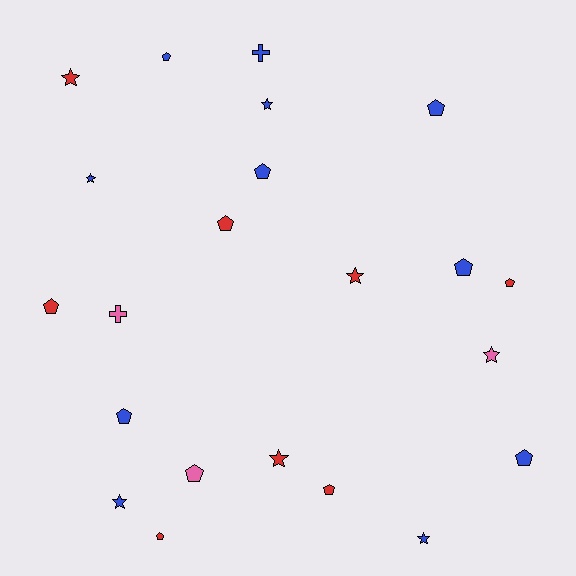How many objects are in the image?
There are 22 objects.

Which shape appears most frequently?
Pentagon, with 12 objects.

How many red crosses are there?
There are no red crosses.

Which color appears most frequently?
Blue, with 11 objects.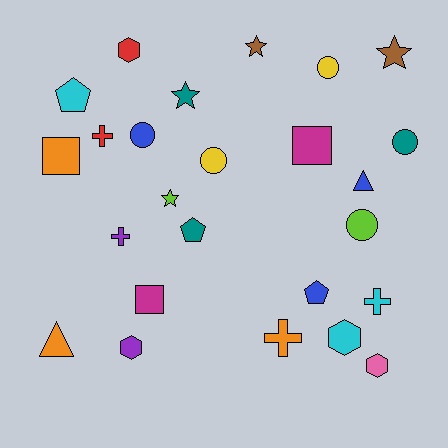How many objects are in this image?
There are 25 objects.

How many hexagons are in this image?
There are 4 hexagons.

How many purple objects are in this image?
There are 2 purple objects.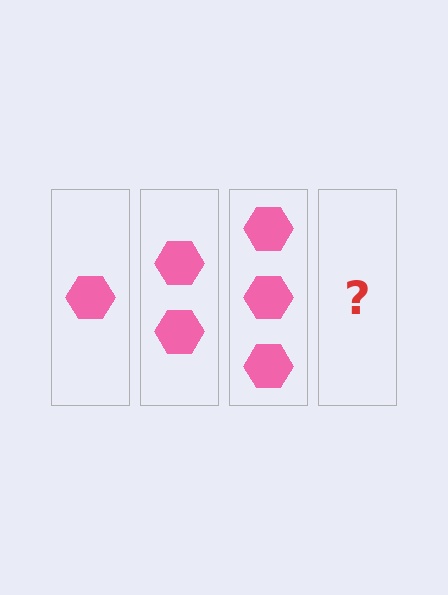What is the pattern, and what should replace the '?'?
The pattern is that each step adds one more hexagon. The '?' should be 4 hexagons.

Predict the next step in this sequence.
The next step is 4 hexagons.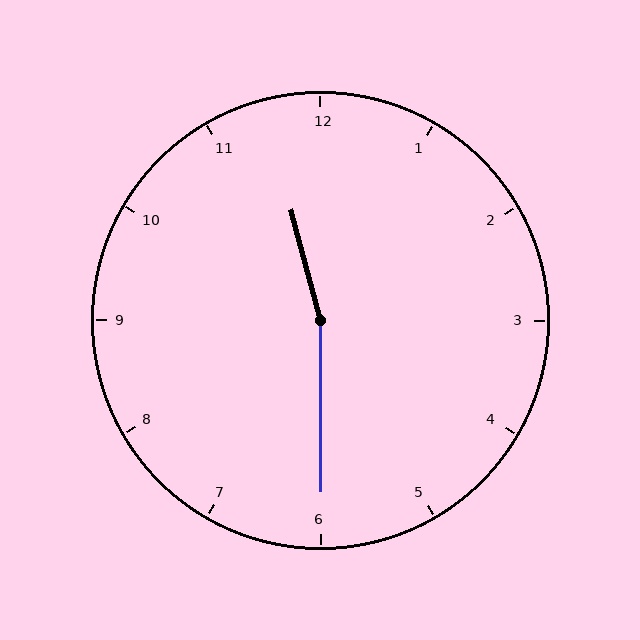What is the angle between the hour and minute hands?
Approximately 165 degrees.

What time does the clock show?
11:30.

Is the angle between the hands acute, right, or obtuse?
It is obtuse.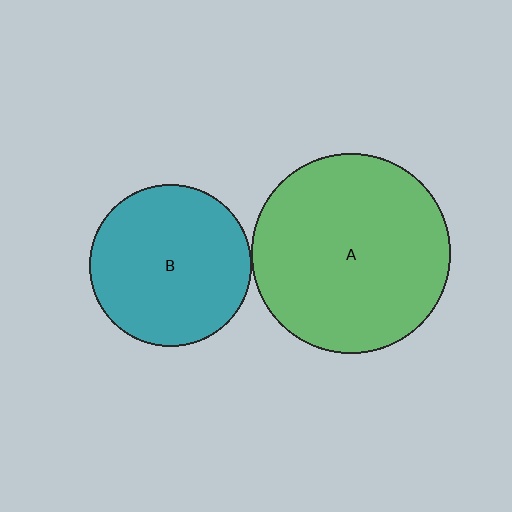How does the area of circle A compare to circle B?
Approximately 1.5 times.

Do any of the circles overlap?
No, none of the circles overlap.